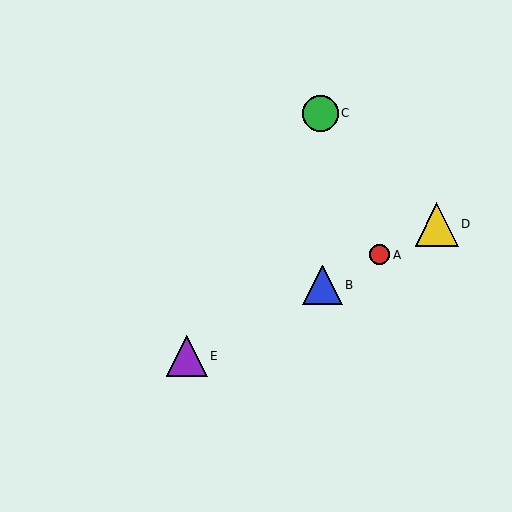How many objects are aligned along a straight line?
4 objects (A, B, D, E) are aligned along a straight line.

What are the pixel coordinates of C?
Object C is at (321, 113).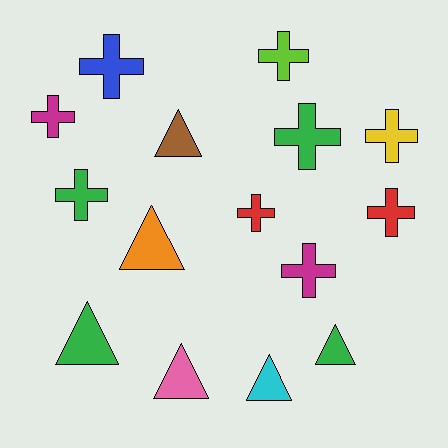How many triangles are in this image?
There are 6 triangles.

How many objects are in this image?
There are 15 objects.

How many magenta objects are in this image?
There are 2 magenta objects.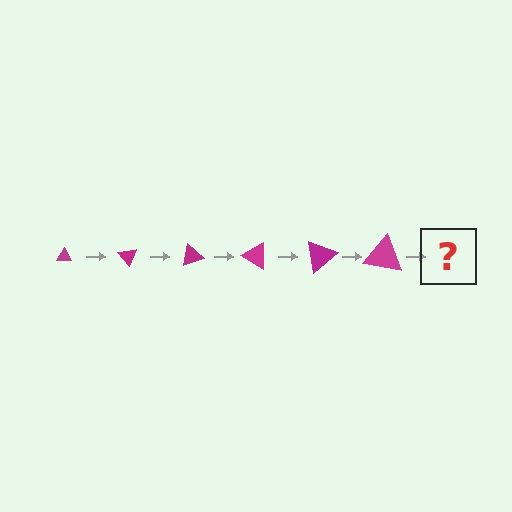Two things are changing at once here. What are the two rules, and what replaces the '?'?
The two rules are that the triangle grows larger each step and it rotates 50 degrees each step. The '?' should be a triangle, larger than the previous one and rotated 300 degrees from the start.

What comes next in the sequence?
The next element should be a triangle, larger than the previous one and rotated 300 degrees from the start.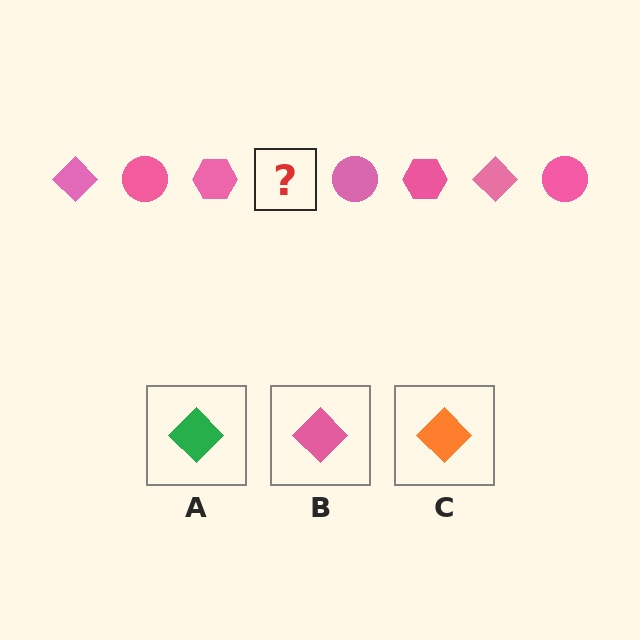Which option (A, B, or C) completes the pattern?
B.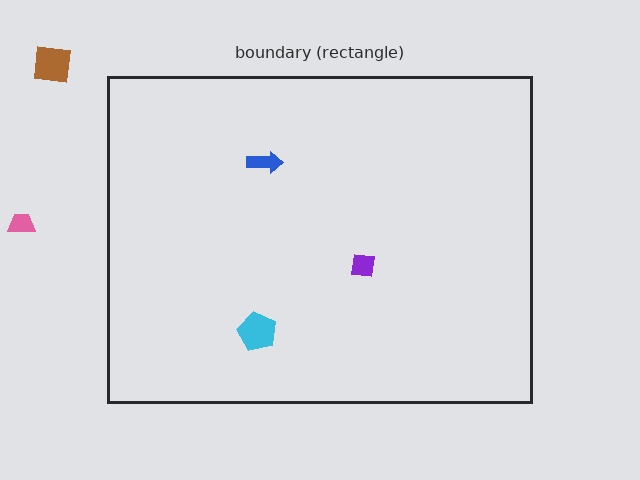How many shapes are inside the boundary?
3 inside, 2 outside.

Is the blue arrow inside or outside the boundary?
Inside.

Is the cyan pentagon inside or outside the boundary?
Inside.